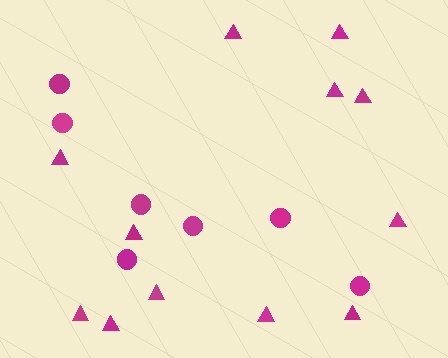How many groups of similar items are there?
There are 2 groups: one group of circles (7) and one group of triangles (12).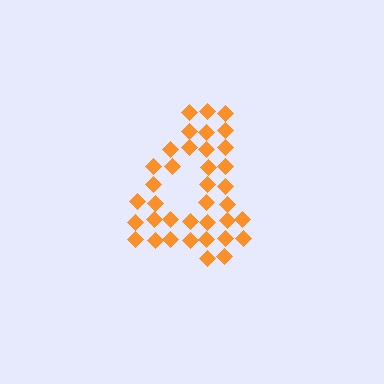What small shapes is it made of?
It is made of small diamonds.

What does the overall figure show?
The overall figure shows the digit 4.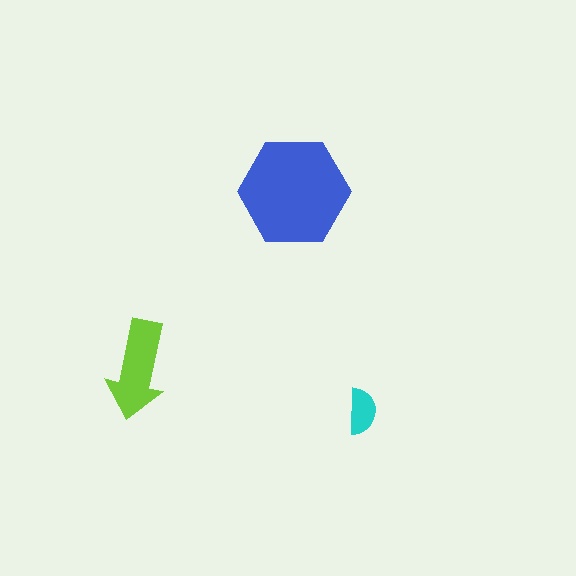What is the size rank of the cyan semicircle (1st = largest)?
3rd.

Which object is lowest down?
The cyan semicircle is bottommost.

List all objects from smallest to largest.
The cyan semicircle, the lime arrow, the blue hexagon.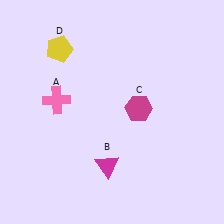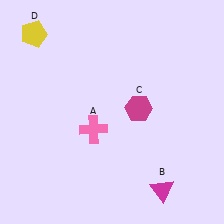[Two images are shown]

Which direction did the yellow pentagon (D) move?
The yellow pentagon (D) moved left.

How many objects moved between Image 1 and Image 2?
3 objects moved between the two images.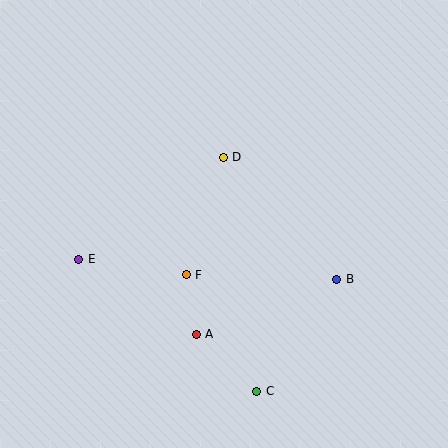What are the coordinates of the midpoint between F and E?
The midpoint between F and E is at (133, 267).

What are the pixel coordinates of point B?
Point B is at (337, 279).